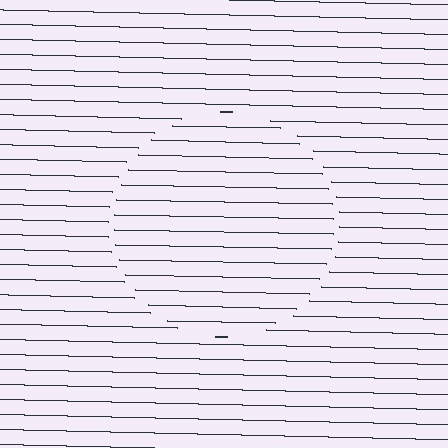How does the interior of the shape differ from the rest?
The interior of the shape contains the same grating, shifted by half a period — the contour is defined by the phase discontinuity where line-ends from the inner and outer gratings abut.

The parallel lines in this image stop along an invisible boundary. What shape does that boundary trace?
An illusory circle. The interior of the shape contains the same grating, shifted by half a period — the contour is defined by the phase discontinuity where line-ends from the inner and outer gratings abut.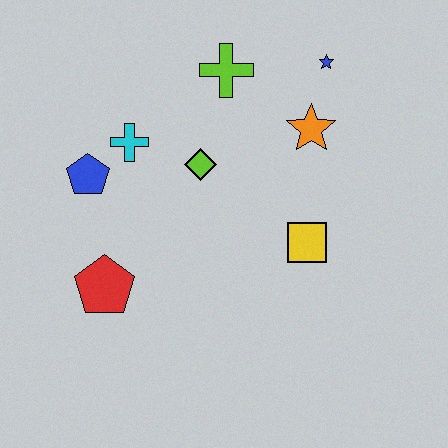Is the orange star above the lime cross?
No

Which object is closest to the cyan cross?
The blue pentagon is closest to the cyan cross.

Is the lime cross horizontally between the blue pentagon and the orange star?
Yes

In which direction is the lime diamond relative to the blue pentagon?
The lime diamond is to the right of the blue pentagon.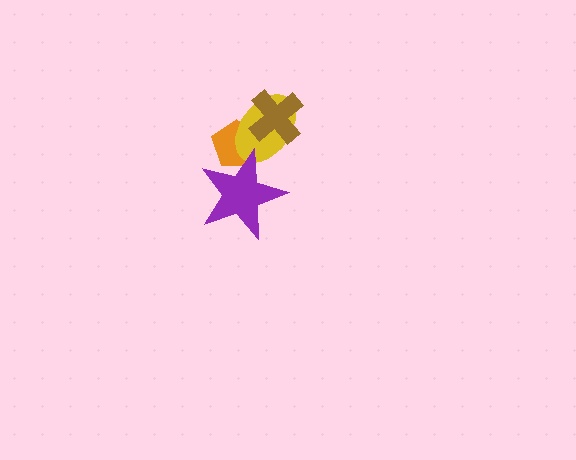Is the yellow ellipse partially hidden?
Yes, it is partially covered by another shape.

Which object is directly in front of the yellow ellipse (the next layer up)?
The purple star is directly in front of the yellow ellipse.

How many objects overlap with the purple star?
2 objects overlap with the purple star.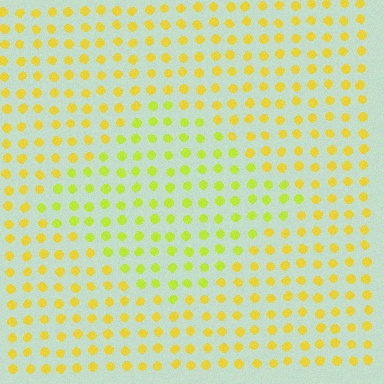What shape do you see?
I see a diamond.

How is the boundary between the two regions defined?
The boundary is defined purely by a slight shift in hue (about 24 degrees). Spacing, size, and orientation are identical on both sides.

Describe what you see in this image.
The image is filled with small yellow elements in a uniform arrangement. A diamond-shaped region is visible where the elements are tinted to a slightly different hue, forming a subtle color boundary.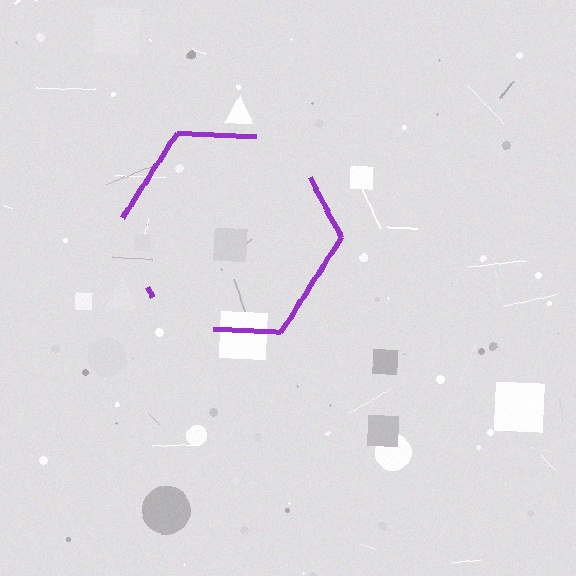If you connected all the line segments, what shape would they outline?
They would outline a hexagon.